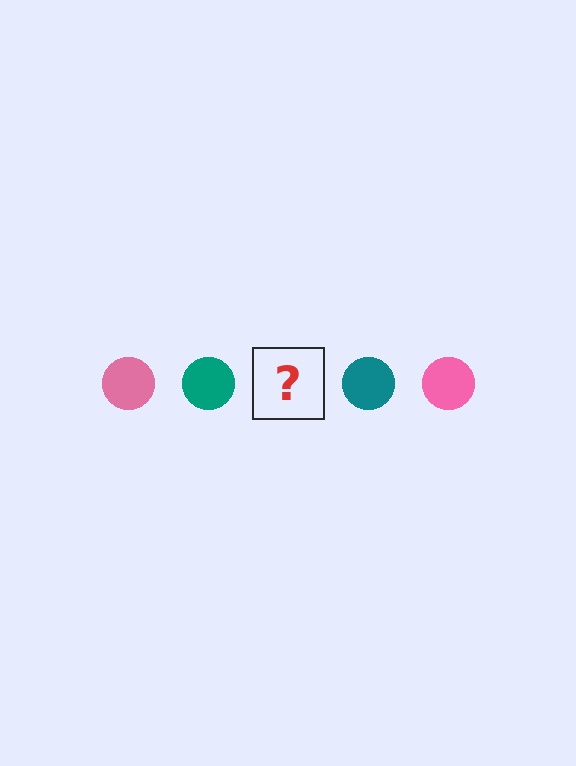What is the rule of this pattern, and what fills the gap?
The rule is that the pattern cycles through pink, teal circles. The gap should be filled with a pink circle.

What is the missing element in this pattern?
The missing element is a pink circle.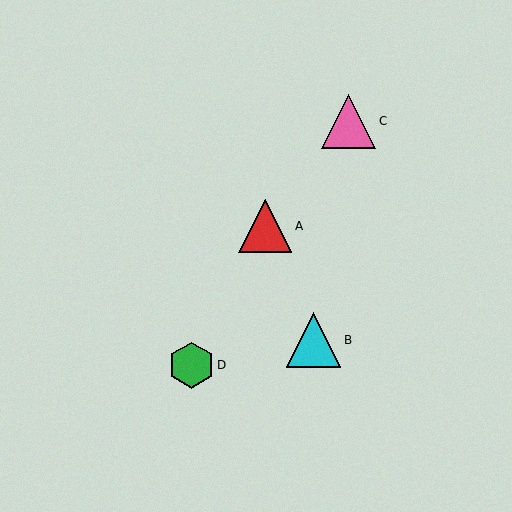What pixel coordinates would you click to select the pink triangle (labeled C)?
Click at (349, 121) to select the pink triangle C.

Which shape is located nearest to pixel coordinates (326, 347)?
The cyan triangle (labeled B) at (314, 340) is nearest to that location.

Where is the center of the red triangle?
The center of the red triangle is at (265, 226).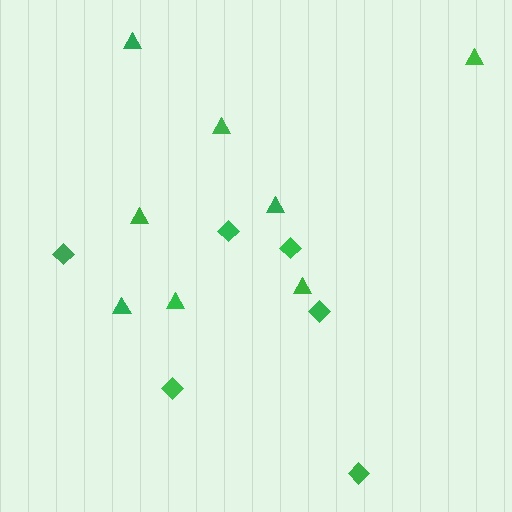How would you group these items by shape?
There are 2 groups: one group of triangles (8) and one group of diamonds (6).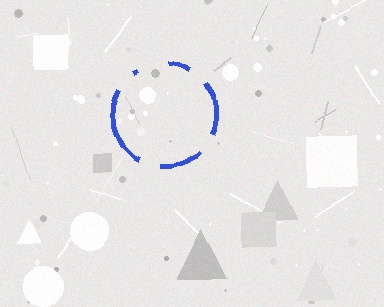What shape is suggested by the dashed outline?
The dashed outline suggests a circle.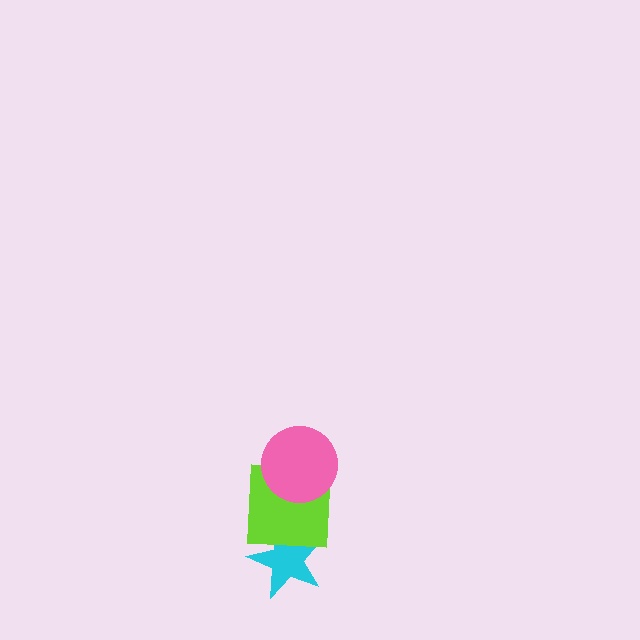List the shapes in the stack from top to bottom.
From top to bottom: the pink circle, the lime square, the cyan star.